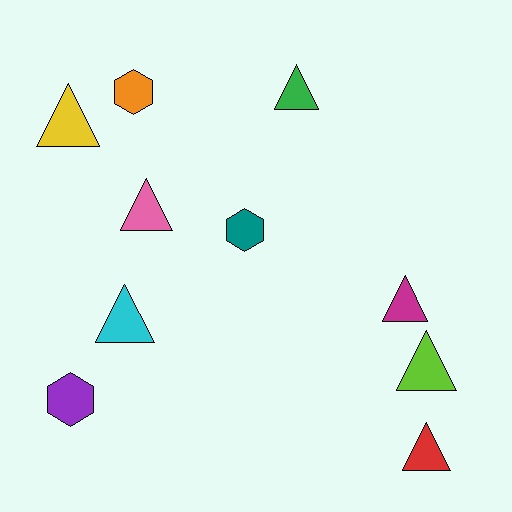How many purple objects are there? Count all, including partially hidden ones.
There is 1 purple object.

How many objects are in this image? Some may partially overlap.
There are 10 objects.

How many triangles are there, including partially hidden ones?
There are 7 triangles.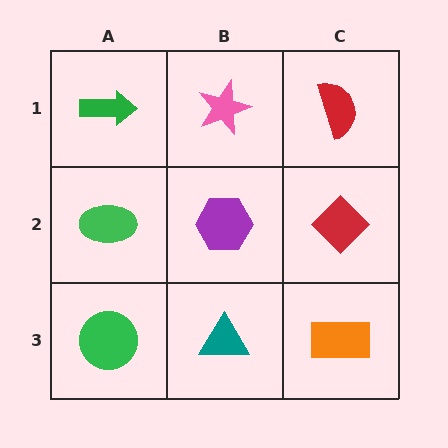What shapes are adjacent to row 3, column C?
A red diamond (row 2, column C), a teal triangle (row 3, column B).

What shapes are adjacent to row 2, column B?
A pink star (row 1, column B), a teal triangle (row 3, column B), a green ellipse (row 2, column A), a red diamond (row 2, column C).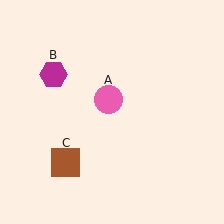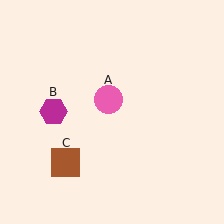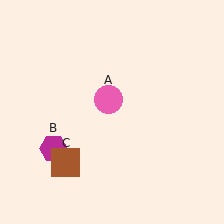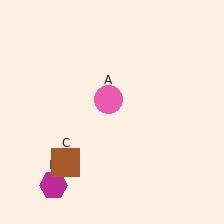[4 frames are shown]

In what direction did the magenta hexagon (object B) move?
The magenta hexagon (object B) moved down.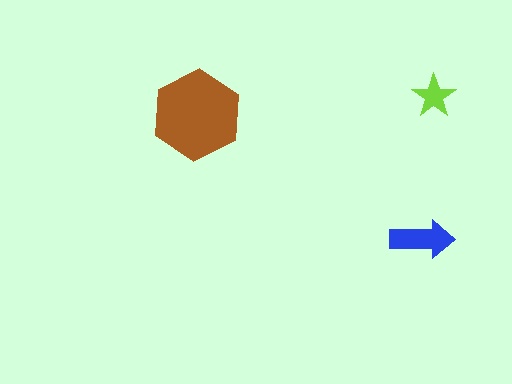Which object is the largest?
The brown hexagon.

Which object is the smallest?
The lime star.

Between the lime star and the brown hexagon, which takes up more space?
The brown hexagon.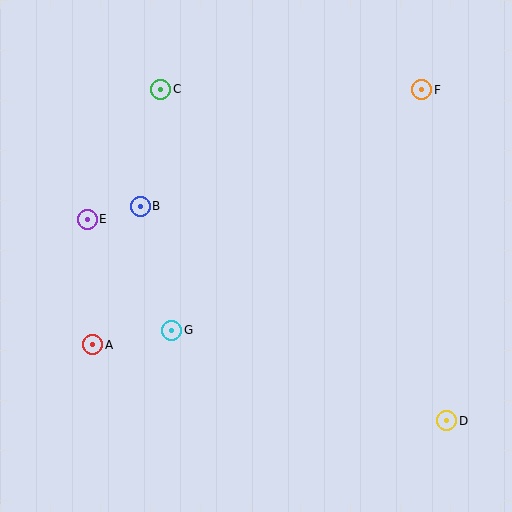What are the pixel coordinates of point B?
Point B is at (140, 206).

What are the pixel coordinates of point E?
Point E is at (87, 219).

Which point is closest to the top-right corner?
Point F is closest to the top-right corner.